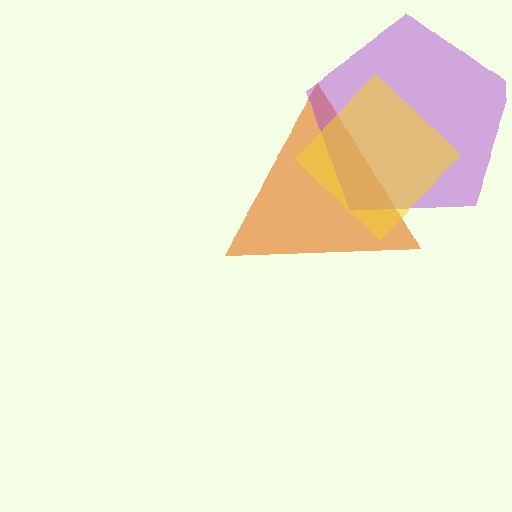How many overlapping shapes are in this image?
There are 3 overlapping shapes in the image.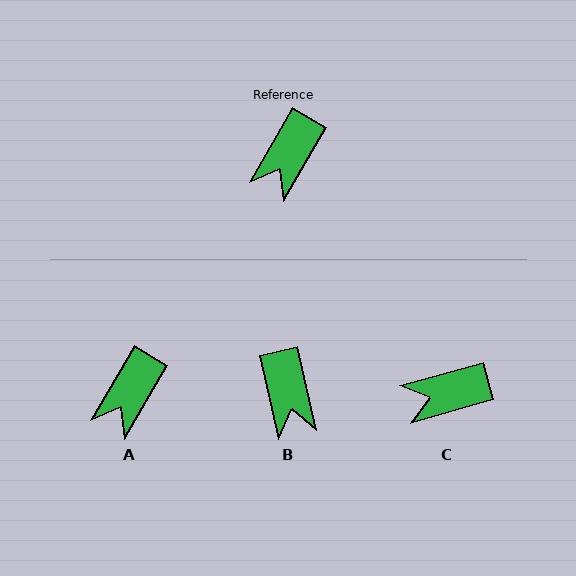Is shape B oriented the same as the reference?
No, it is off by about 43 degrees.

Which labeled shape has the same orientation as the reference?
A.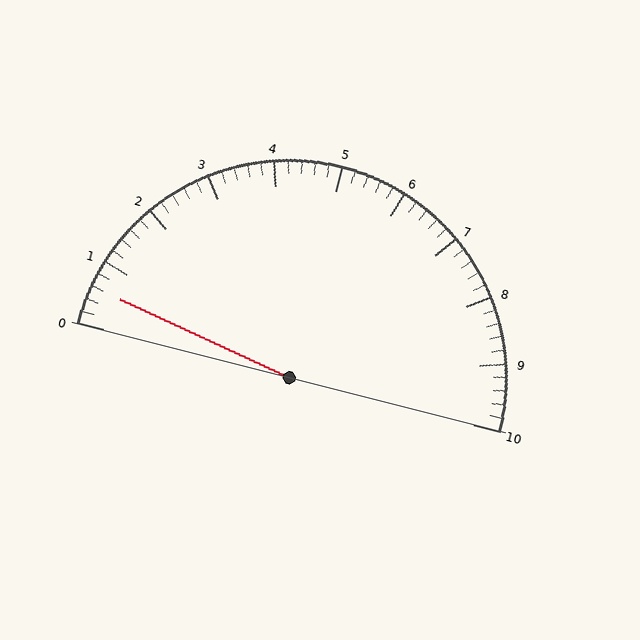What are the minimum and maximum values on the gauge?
The gauge ranges from 0 to 10.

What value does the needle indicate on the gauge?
The needle indicates approximately 0.6.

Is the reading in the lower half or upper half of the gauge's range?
The reading is in the lower half of the range (0 to 10).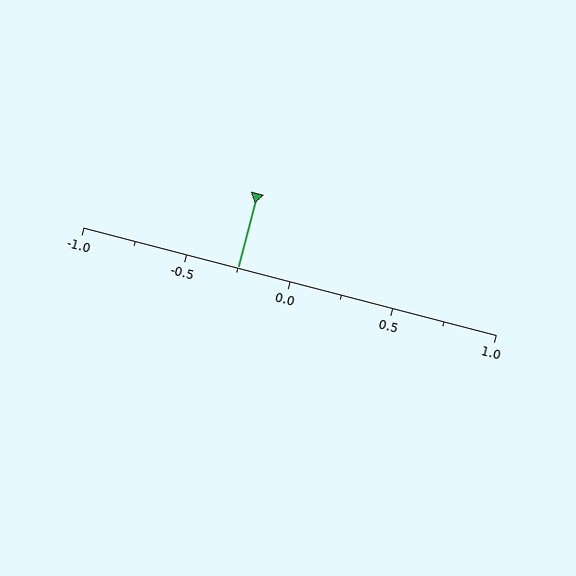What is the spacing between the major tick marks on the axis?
The major ticks are spaced 0.5 apart.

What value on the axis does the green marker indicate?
The marker indicates approximately -0.25.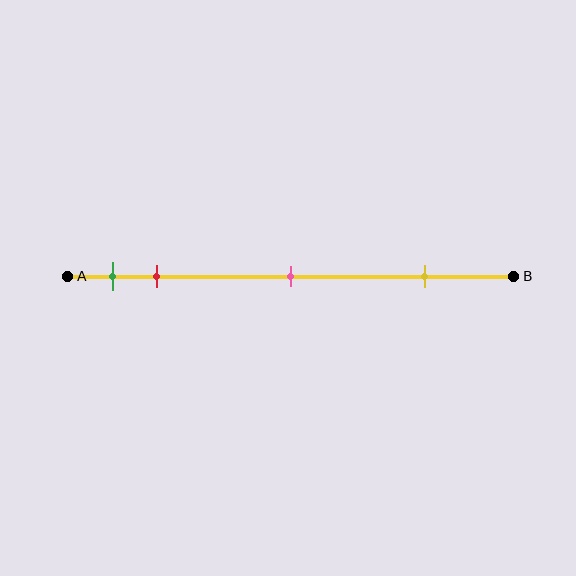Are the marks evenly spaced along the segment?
No, the marks are not evenly spaced.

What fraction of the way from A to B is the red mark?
The red mark is approximately 20% (0.2) of the way from A to B.